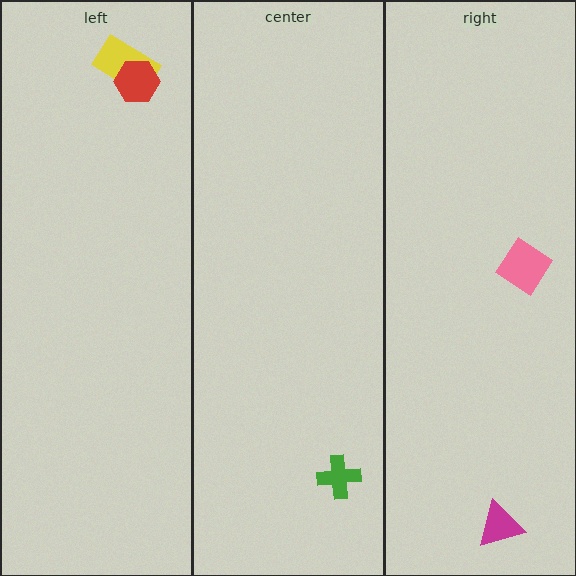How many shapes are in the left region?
2.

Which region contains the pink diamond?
The right region.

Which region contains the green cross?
The center region.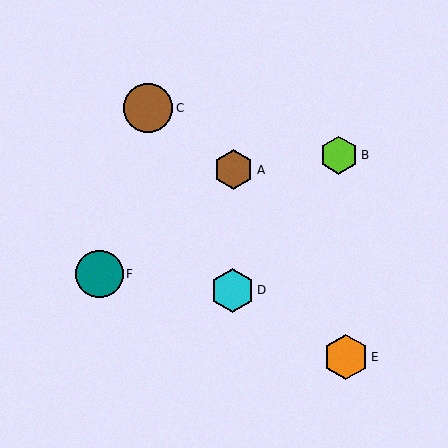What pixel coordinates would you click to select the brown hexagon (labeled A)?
Click at (233, 170) to select the brown hexagon A.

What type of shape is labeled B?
Shape B is a lime hexagon.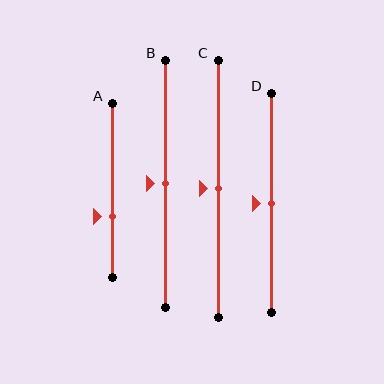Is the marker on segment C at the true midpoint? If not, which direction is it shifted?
Yes, the marker on segment C is at the true midpoint.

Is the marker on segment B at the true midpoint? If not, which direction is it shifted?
Yes, the marker on segment B is at the true midpoint.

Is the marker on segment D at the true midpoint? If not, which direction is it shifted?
Yes, the marker on segment D is at the true midpoint.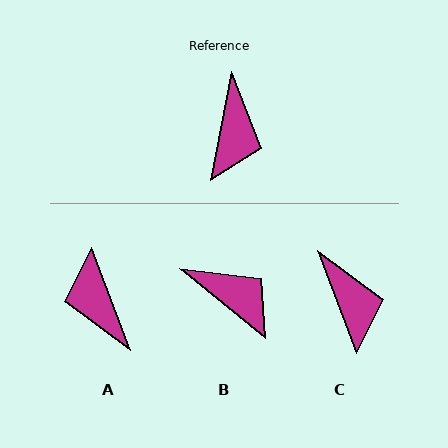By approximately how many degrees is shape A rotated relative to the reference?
Approximately 148 degrees clockwise.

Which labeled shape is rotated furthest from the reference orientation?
A, about 148 degrees away.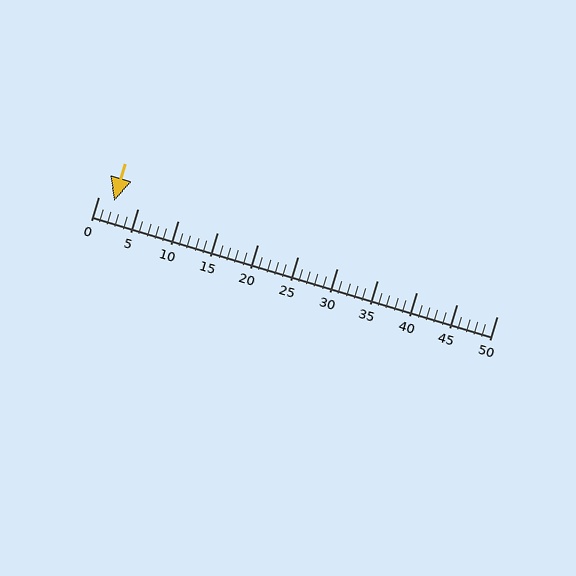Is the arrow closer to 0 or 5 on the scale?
The arrow is closer to 0.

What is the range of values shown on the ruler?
The ruler shows values from 0 to 50.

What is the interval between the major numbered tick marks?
The major tick marks are spaced 5 units apart.